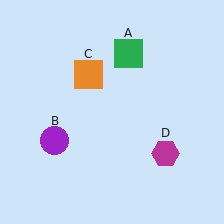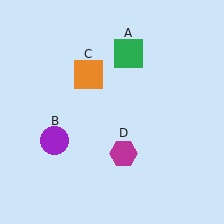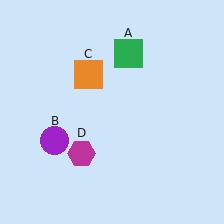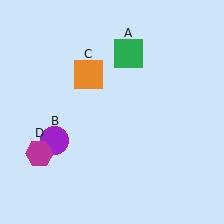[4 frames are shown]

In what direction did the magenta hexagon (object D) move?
The magenta hexagon (object D) moved left.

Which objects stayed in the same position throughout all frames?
Green square (object A) and purple circle (object B) and orange square (object C) remained stationary.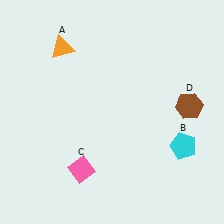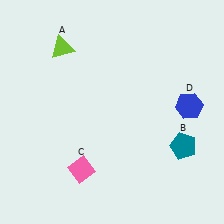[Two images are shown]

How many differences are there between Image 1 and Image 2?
There are 3 differences between the two images.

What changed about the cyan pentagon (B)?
In Image 1, B is cyan. In Image 2, it changed to teal.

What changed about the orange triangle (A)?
In Image 1, A is orange. In Image 2, it changed to lime.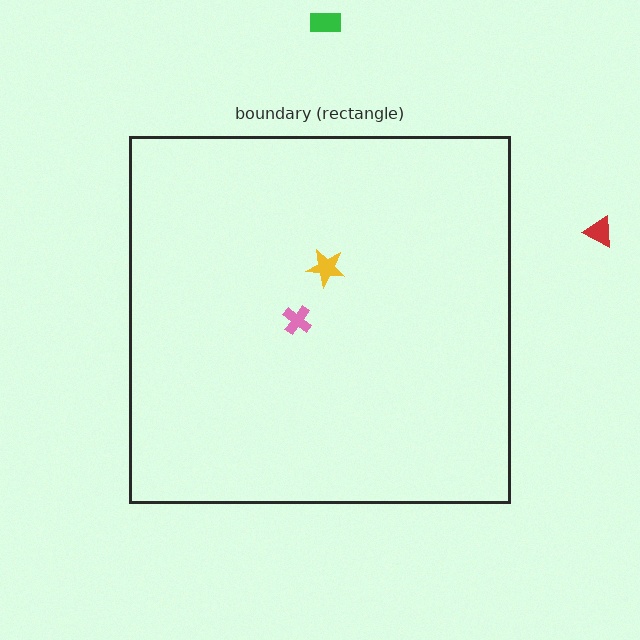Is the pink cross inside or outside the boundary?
Inside.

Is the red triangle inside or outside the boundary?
Outside.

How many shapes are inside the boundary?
2 inside, 2 outside.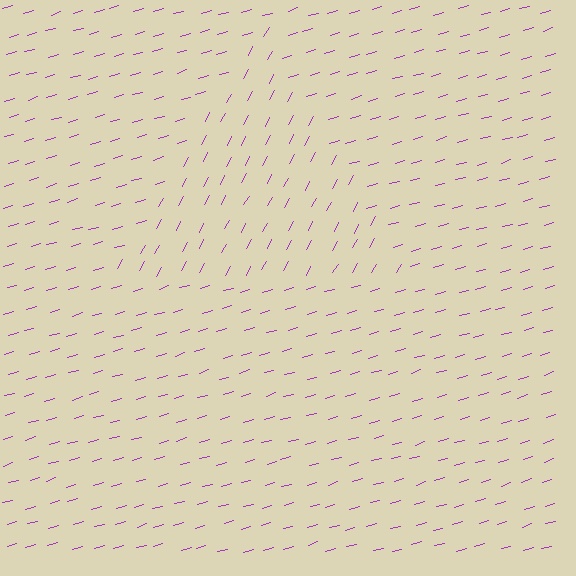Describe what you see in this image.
The image is filled with small purple line segments. A triangle region in the image has lines oriented differently from the surrounding lines, creating a visible texture boundary.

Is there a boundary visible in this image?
Yes, there is a texture boundary formed by a change in line orientation.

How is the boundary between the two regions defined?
The boundary is defined purely by a change in line orientation (approximately 45 degrees difference). All lines are the same color and thickness.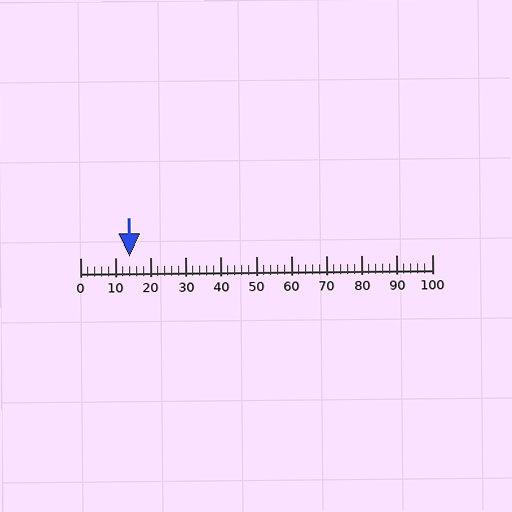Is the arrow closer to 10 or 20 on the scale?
The arrow is closer to 10.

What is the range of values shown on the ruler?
The ruler shows values from 0 to 100.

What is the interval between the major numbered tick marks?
The major tick marks are spaced 10 units apart.